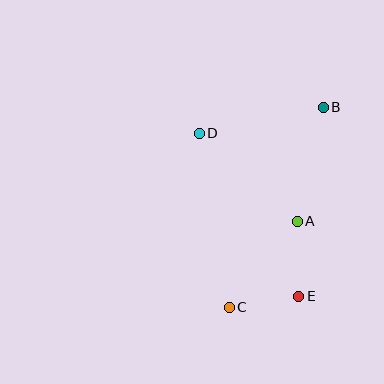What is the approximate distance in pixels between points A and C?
The distance between A and C is approximately 110 pixels.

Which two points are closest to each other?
Points C and E are closest to each other.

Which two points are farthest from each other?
Points B and C are farthest from each other.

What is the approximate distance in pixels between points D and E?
The distance between D and E is approximately 191 pixels.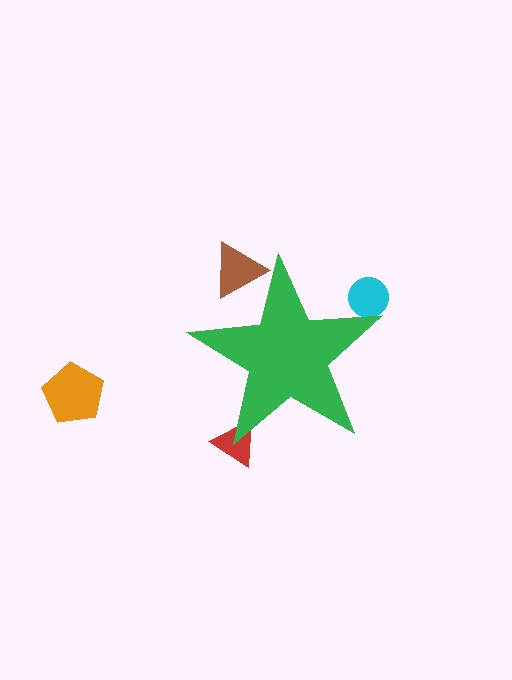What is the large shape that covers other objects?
A green star.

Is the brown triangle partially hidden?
Yes, the brown triangle is partially hidden behind the green star.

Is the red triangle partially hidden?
Yes, the red triangle is partially hidden behind the green star.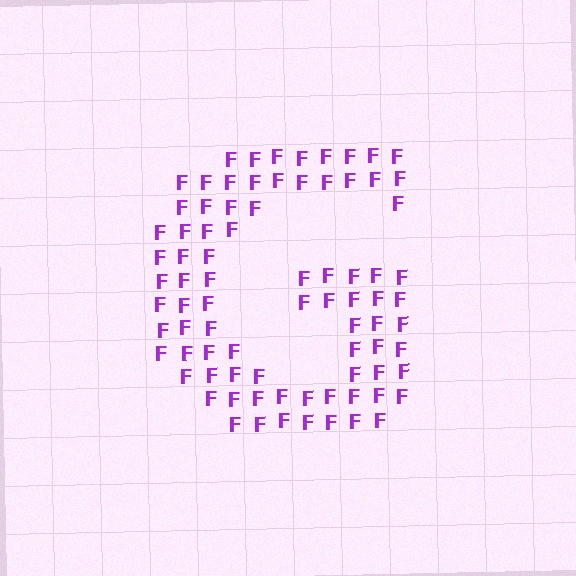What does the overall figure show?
The overall figure shows the letter G.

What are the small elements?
The small elements are letter F's.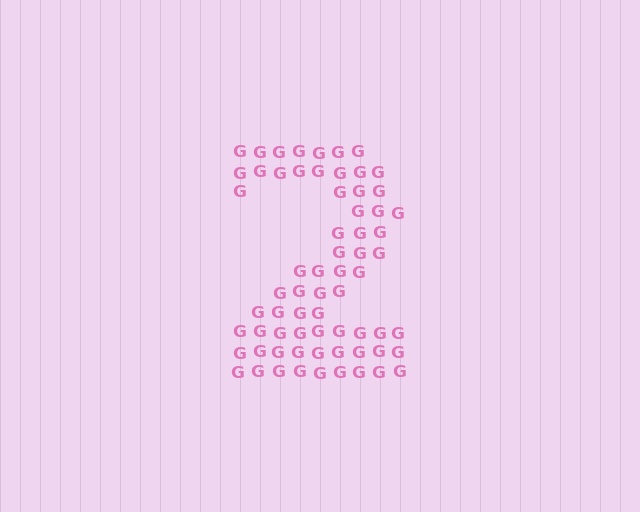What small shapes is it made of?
It is made of small letter G's.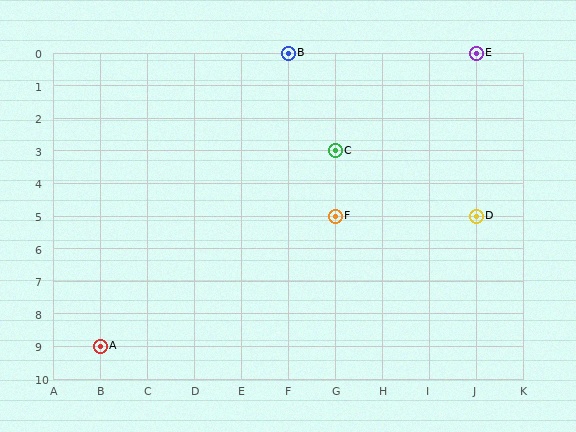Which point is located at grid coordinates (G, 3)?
Point C is at (G, 3).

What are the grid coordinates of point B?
Point B is at grid coordinates (F, 0).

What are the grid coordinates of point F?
Point F is at grid coordinates (G, 5).